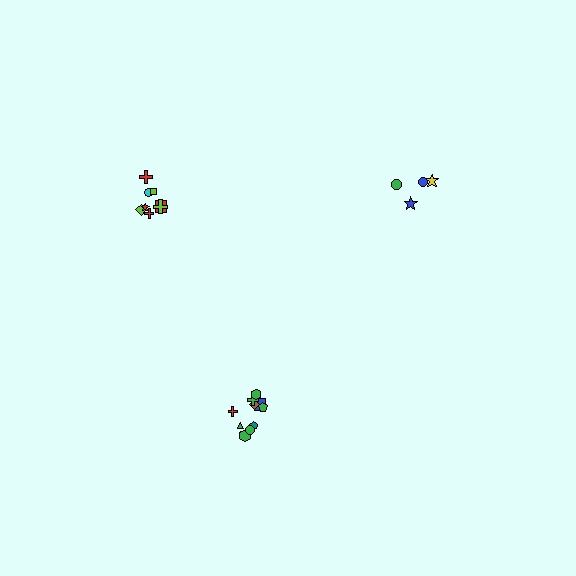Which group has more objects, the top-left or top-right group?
The top-left group.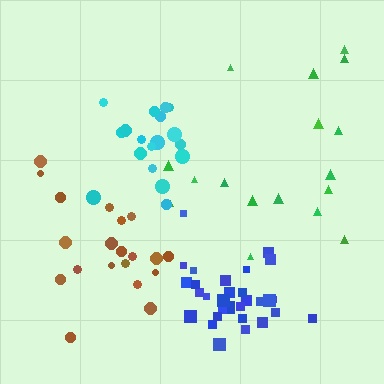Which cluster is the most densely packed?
Blue.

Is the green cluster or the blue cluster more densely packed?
Blue.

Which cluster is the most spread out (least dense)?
Green.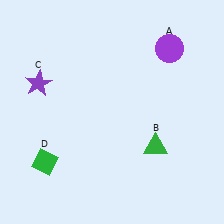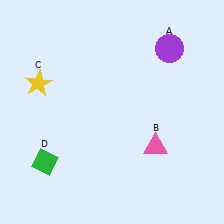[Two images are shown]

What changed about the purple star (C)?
In Image 1, C is purple. In Image 2, it changed to yellow.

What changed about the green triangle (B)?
In Image 1, B is green. In Image 2, it changed to pink.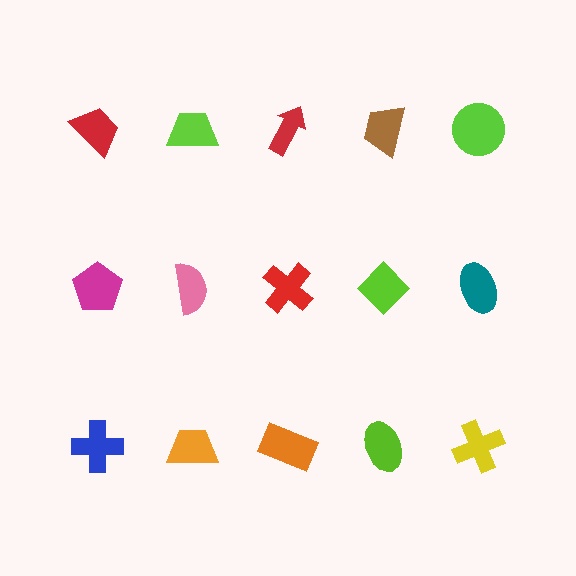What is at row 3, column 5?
A yellow cross.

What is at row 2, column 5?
A teal ellipse.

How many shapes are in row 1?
5 shapes.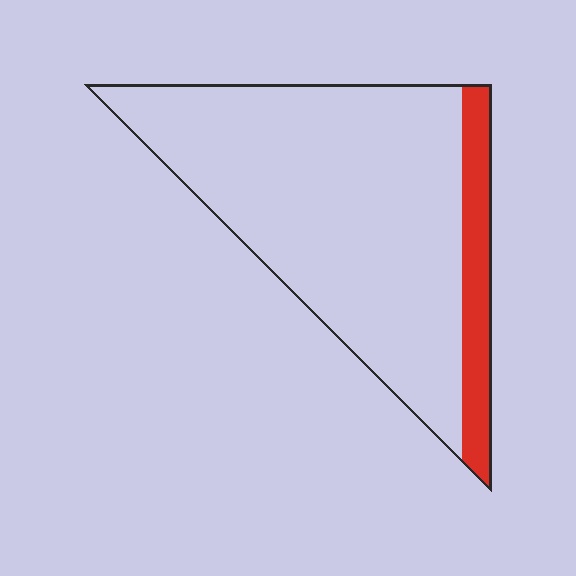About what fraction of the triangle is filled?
About one eighth (1/8).